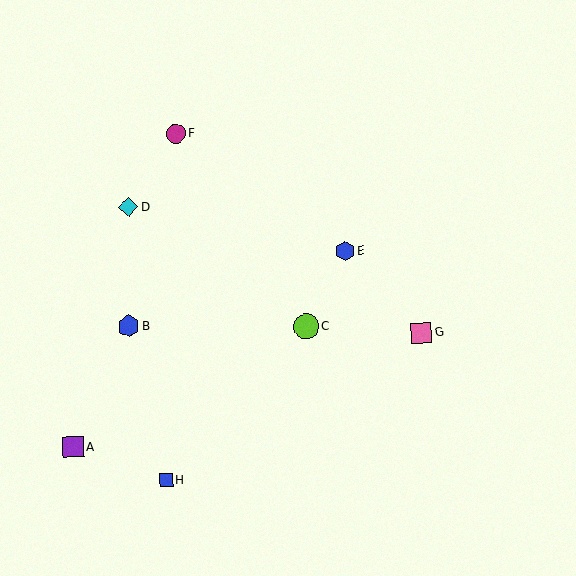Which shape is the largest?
The lime circle (labeled C) is the largest.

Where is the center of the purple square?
The center of the purple square is at (73, 447).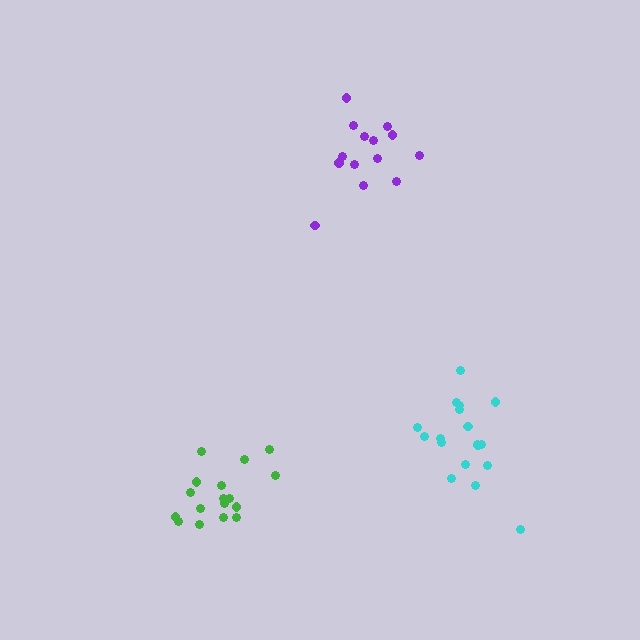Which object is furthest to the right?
The cyan cluster is rightmost.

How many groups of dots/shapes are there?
There are 3 groups.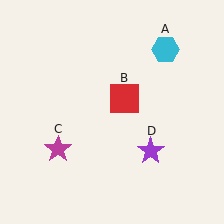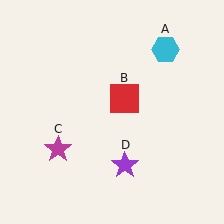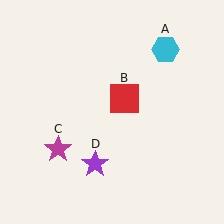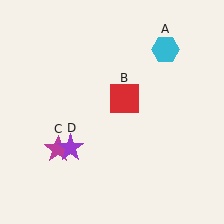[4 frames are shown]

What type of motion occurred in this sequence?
The purple star (object D) rotated clockwise around the center of the scene.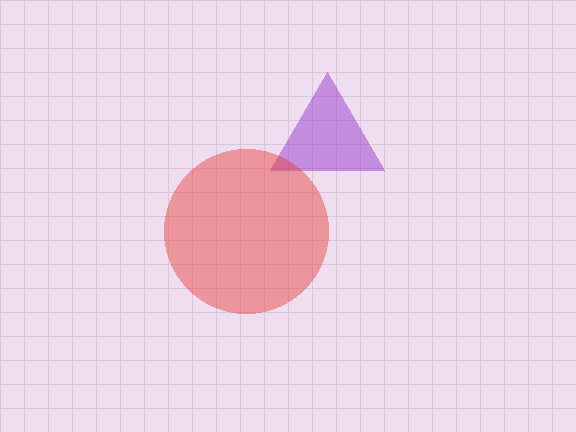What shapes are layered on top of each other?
The layered shapes are: a purple triangle, a red circle.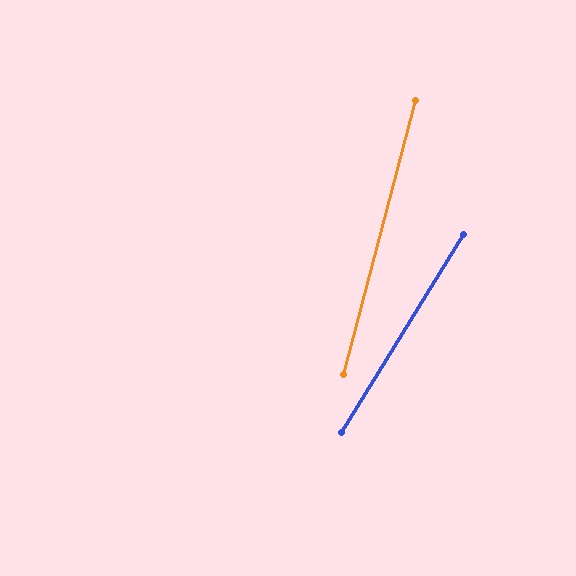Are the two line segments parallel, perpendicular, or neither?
Neither parallel nor perpendicular — they differ by about 17°.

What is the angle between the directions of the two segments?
Approximately 17 degrees.